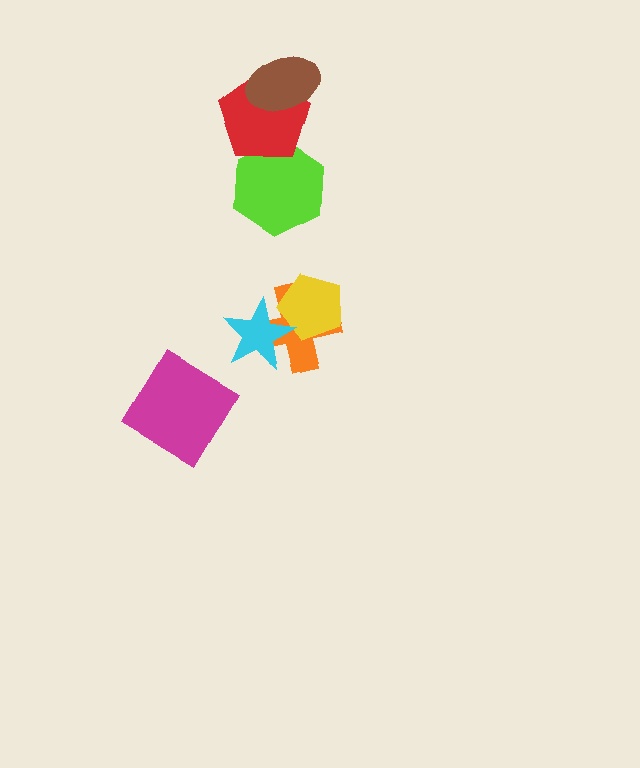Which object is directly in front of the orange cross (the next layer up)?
The yellow pentagon is directly in front of the orange cross.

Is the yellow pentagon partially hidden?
Yes, it is partially covered by another shape.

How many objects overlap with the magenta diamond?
0 objects overlap with the magenta diamond.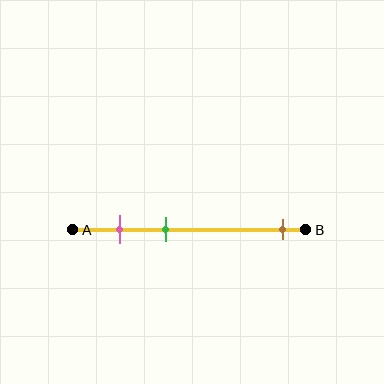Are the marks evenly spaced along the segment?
No, the marks are not evenly spaced.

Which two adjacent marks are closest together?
The pink and green marks are the closest adjacent pair.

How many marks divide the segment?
There are 3 marks dividing the segment.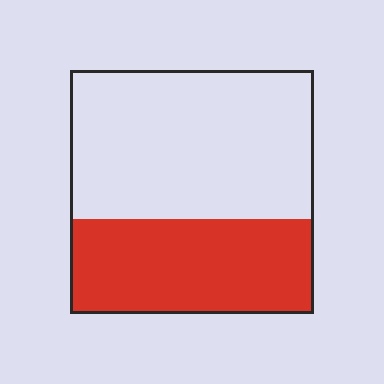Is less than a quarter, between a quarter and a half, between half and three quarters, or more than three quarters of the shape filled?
Between a quarter and a half.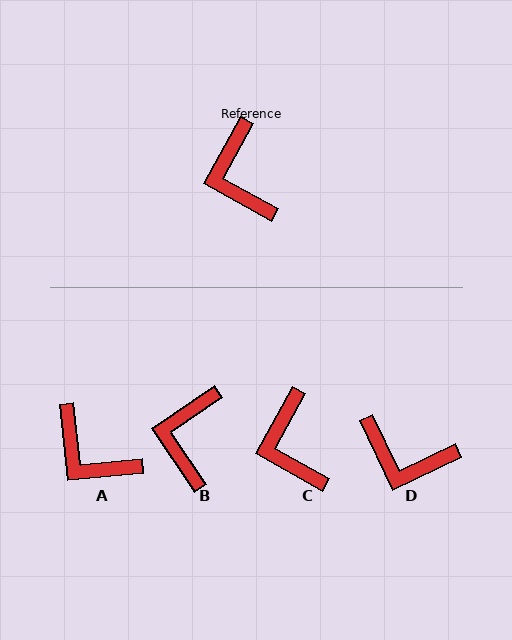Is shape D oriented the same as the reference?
No, it is off by about 54 degrees.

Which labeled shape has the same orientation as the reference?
C.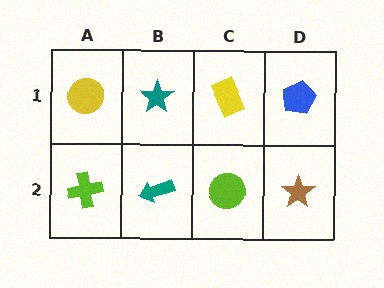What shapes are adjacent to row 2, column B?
A teal star (row 1, column B), a lime cross (row 2, column A), a lime circle (row 2, column C).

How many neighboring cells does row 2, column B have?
3.